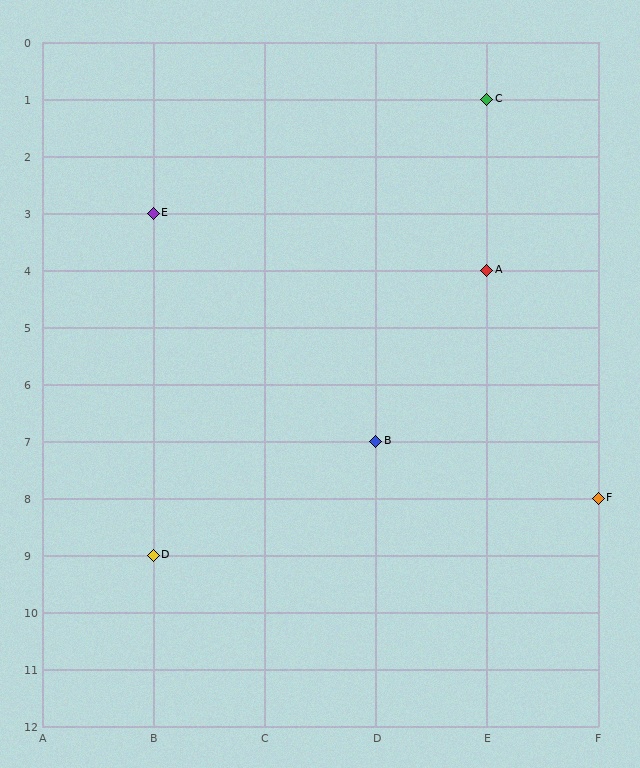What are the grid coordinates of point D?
Point D is at grid coordinates (B, 9).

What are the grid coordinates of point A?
Point A is at grid coordinates (E, 4).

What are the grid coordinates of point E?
Point E is at grid coordinates (B, 3).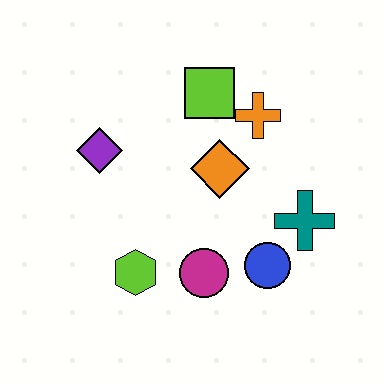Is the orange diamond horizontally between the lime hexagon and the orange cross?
Yes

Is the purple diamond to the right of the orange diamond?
No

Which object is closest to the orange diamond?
The orange cross is closest to the orange diamond.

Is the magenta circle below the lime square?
Yes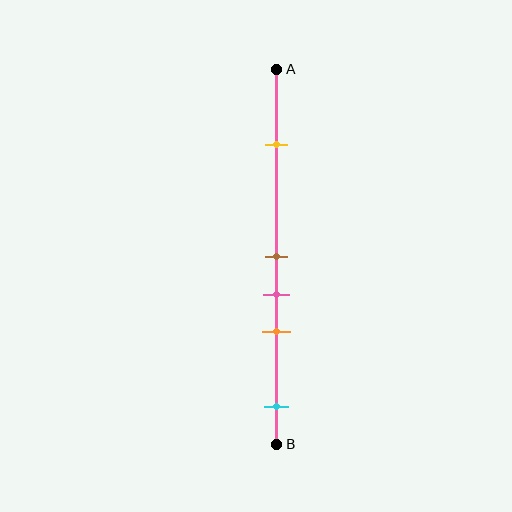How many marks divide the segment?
There are 5 marks dividing the segment.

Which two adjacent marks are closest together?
The brown and pink marks are the closest adjacent pair.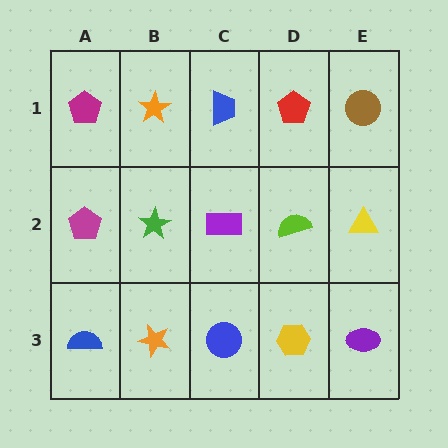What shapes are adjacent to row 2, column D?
A red pentagon (row 1, column D), a yellow hexagon (row 3, column D), a purple rectangle (row 2, column C), a yellow triangle (row 2, column E).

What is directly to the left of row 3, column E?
A yellow hexagon.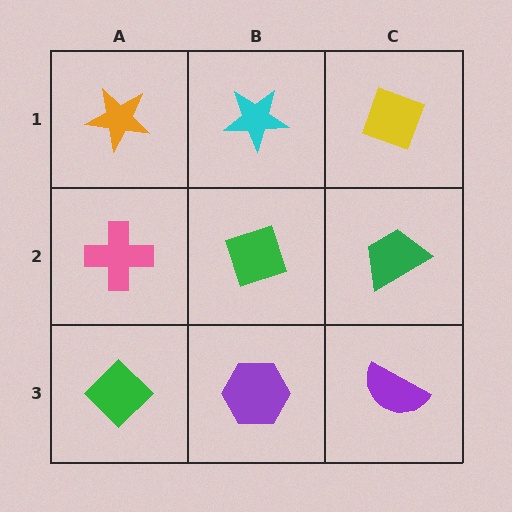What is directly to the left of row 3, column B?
A green diamond.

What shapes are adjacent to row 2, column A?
An orange star (row 1, column A), a green diamond (row 3, column A), a green diamond (row 2, column B).